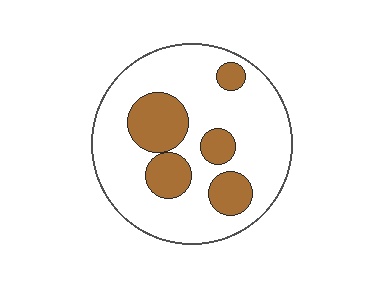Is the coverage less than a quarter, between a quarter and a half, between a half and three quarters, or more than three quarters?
Between a quarter and a half.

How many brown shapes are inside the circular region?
5.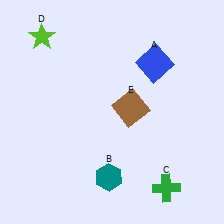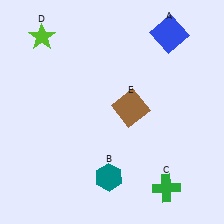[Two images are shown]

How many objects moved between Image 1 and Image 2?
1 object moved between the two images.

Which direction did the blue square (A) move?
The blue square (A) moved up.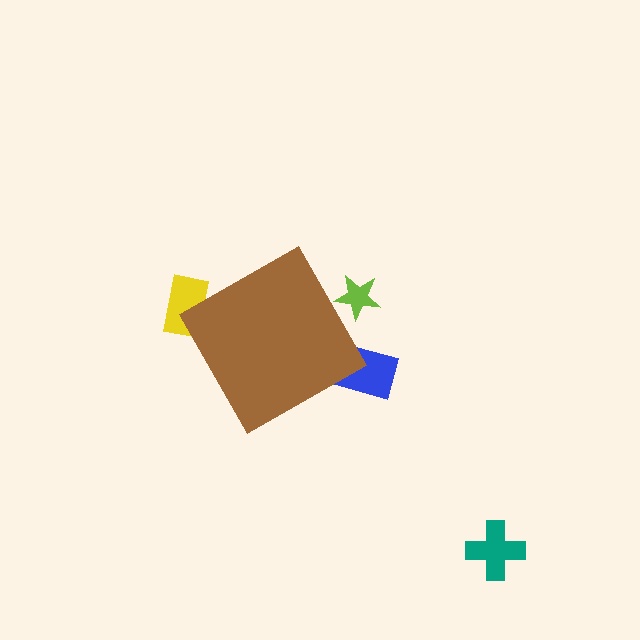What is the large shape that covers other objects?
A brown diamond.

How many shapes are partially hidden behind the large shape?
3 shapes are partially hidden.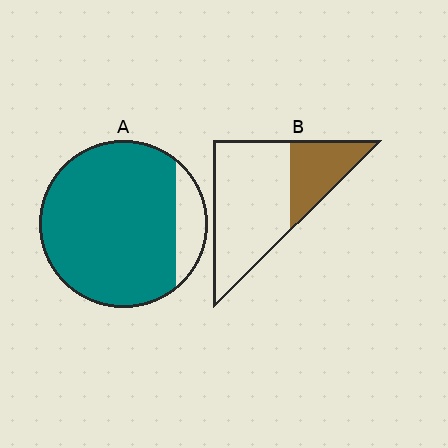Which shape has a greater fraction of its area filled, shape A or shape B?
Shape A.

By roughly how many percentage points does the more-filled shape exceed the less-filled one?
By roughly 55 percentage points (A over B).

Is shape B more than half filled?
No.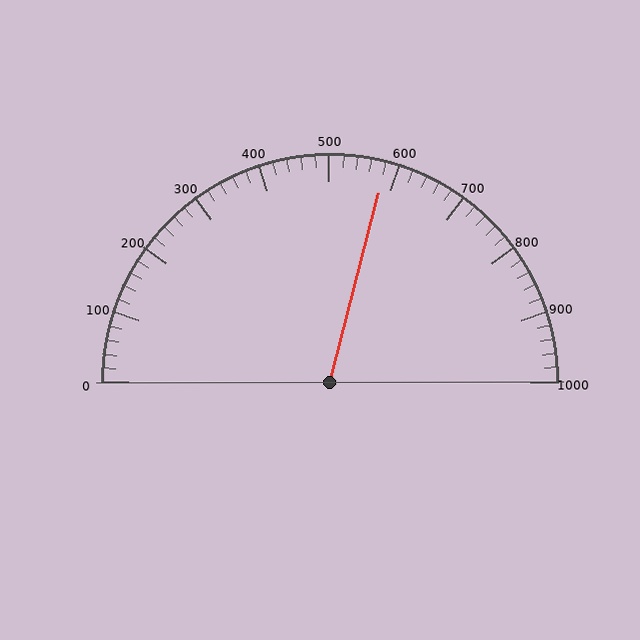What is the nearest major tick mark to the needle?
The nearest major tick mark is 600.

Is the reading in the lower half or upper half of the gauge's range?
The reading is in the upper half of the range (0 to 1000).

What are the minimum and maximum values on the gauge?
The gauge ranges from 0 to 1000.